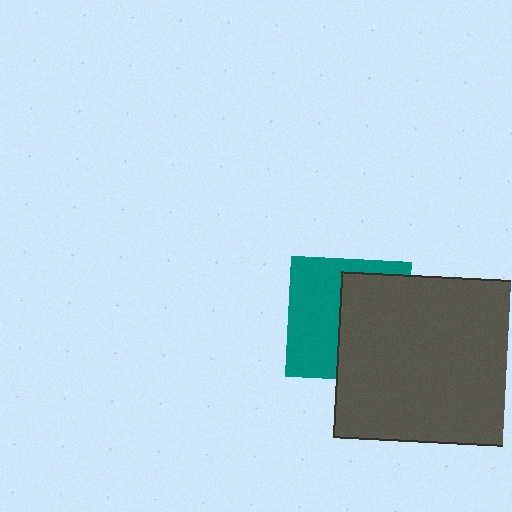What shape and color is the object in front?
The object in front is a dark gray rectangle.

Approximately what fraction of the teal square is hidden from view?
Roughly 52% of the teal square is hidden behind the dark gray rectangle.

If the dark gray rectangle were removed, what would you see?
You would see the complete teal square.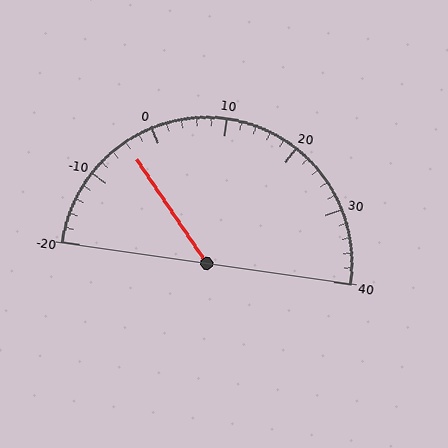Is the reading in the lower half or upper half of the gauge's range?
The reading is in the lower half of the range (-20 to 40).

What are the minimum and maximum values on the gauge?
The gauge ranges from -20 to 40.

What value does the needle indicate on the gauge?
The needle indicates approximately -4.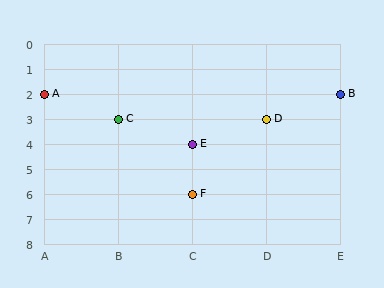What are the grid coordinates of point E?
Point E is at grid coordinates (C, 4).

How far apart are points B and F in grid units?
Points B and F are 2 columns and 4 rows apart (about 4.5 grid units diagonally).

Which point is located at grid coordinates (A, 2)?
Point A is at (A, 2).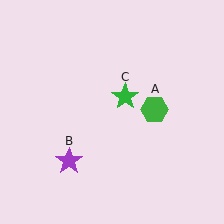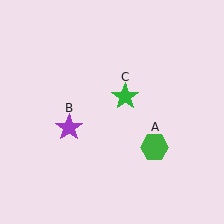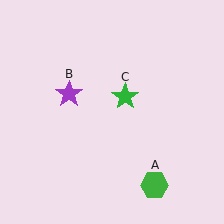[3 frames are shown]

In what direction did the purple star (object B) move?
The purple star (object B) moved up.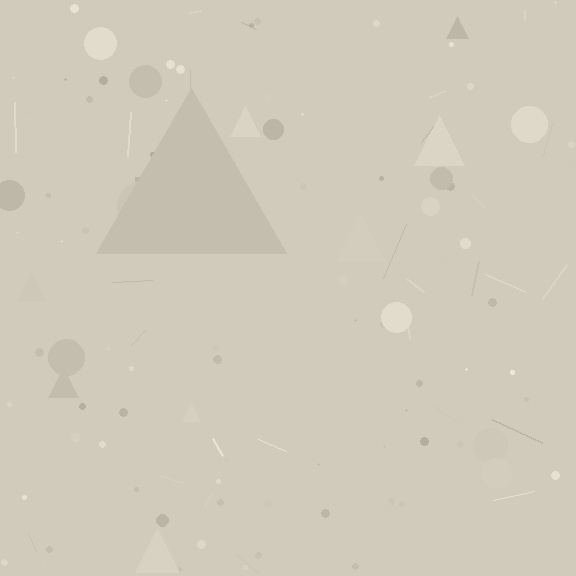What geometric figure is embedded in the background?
A triangle is embedded in the background.